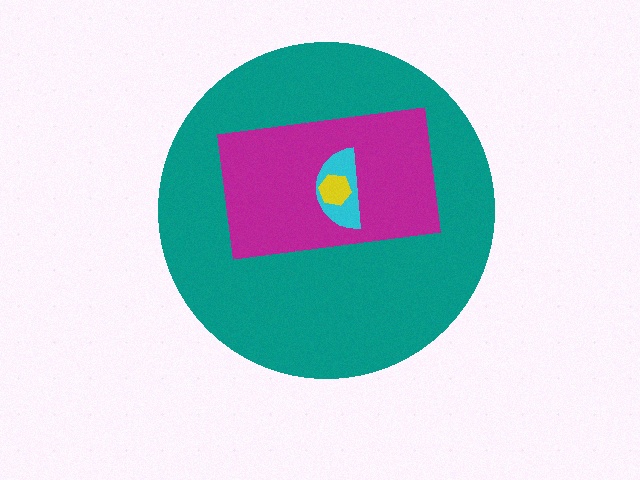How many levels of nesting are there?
4.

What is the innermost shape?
The yellow hexagon.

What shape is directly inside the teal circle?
The magenta rectangle.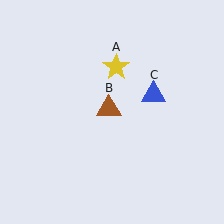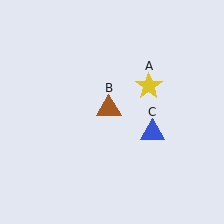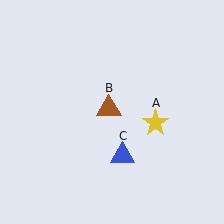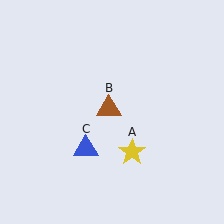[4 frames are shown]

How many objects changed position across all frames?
2 objects changed position: yellow star (object A), blue triangle (object C).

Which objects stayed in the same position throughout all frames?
Brown triangle (object B) remained stationary.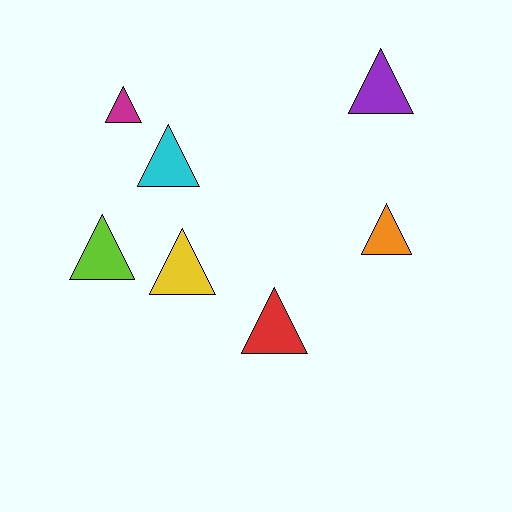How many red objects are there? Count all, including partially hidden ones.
There is 1 red object.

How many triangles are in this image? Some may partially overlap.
There are 7 triangles.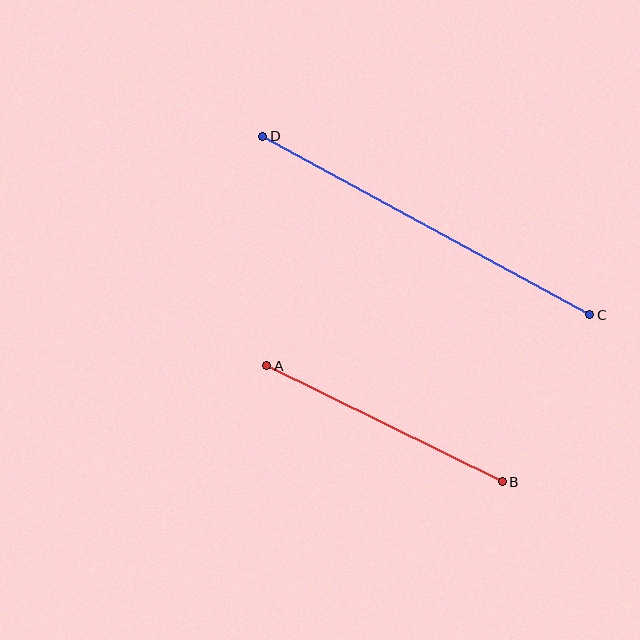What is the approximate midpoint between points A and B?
The midpoint is at approximately (384, 424) pixels.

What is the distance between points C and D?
The distance is approximately 372 pixels.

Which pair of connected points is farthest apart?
Points C and D are farthest apart.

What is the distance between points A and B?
The distance is approximately 263 pixels.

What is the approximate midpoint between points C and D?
The midpoint is at approximately (426, 226) pixels.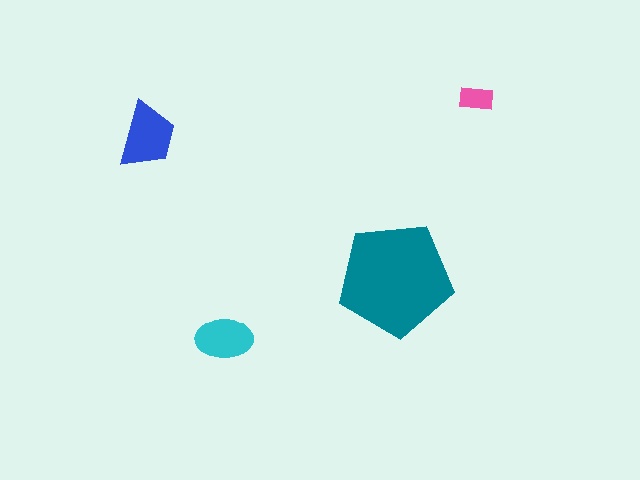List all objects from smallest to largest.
The pink rectangle, the cyan ellipse, the blue trapezoid, the teal pentagon.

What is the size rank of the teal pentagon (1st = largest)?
1st.